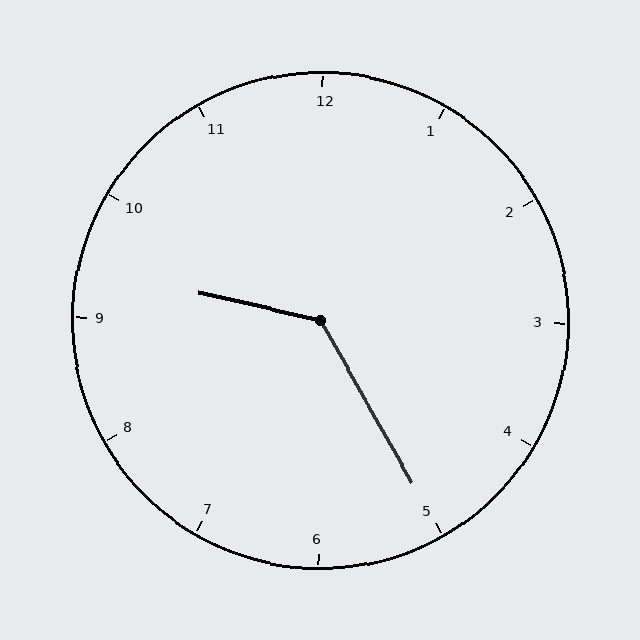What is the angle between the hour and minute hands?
Approximately 132 degrees.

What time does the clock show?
9:25.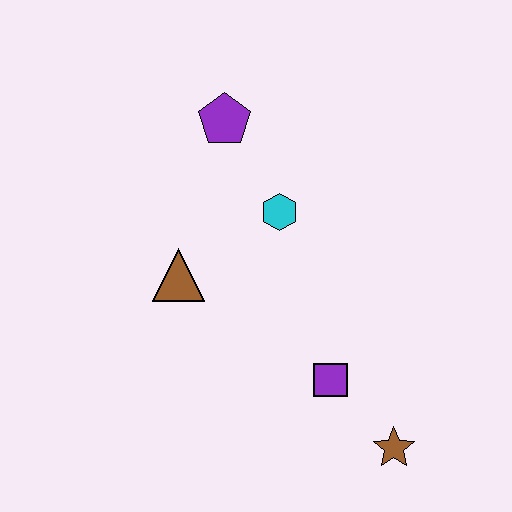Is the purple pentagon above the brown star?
Yes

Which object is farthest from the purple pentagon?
The brown star is farthest from the purple pentagon.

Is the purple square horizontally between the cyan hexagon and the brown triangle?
No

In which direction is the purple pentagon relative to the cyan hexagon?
The purple pentagon is above the cyan hexagon.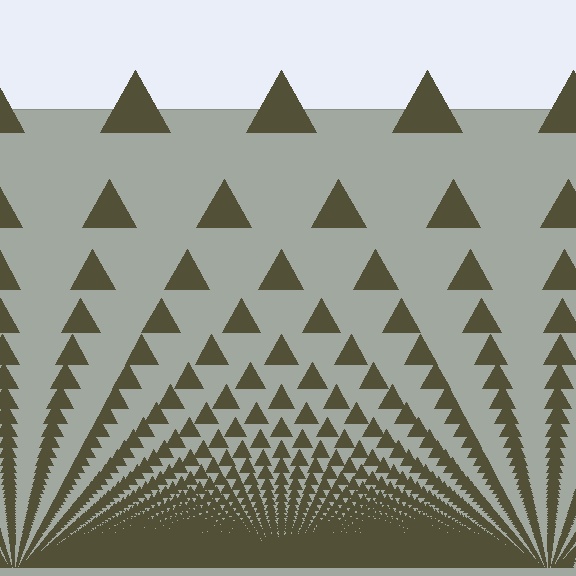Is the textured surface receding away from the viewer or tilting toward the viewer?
The surface appears to tilt toward the viewer. Texture elements get larger and sparser toward the top.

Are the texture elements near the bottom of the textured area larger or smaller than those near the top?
Smaller. The gradient is inverted — elements near the bottom are smaller and denser.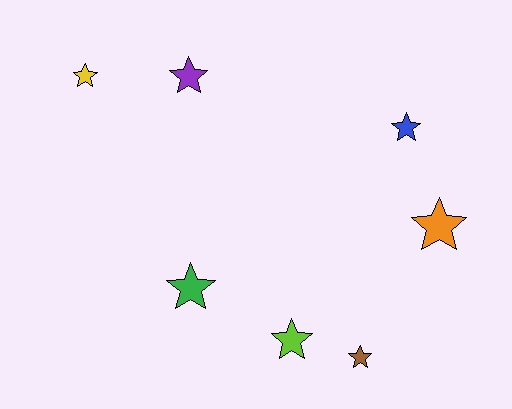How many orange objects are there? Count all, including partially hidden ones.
There is 1 orange object.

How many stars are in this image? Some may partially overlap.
There are 7 stars.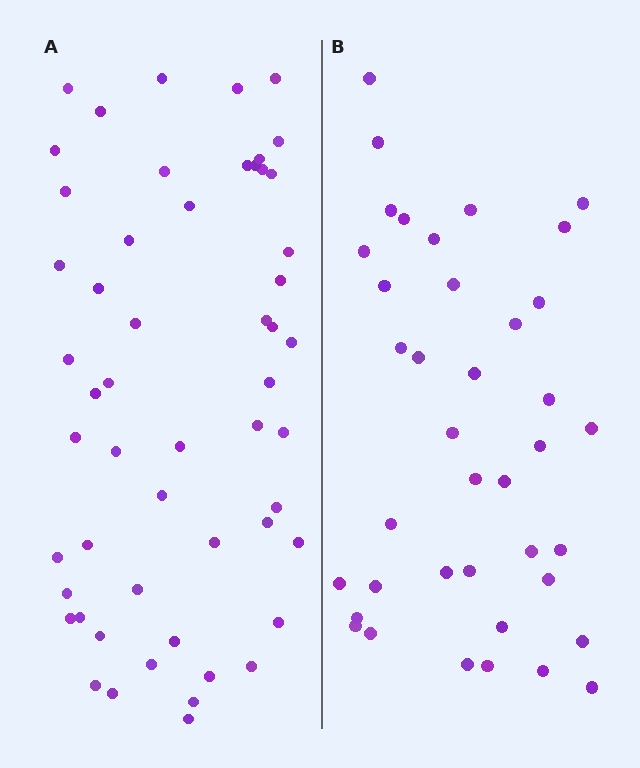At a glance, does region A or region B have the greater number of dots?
Region A (the left region) has more dots.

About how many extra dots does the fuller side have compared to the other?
Region A has approximately 15 more dots than region B.